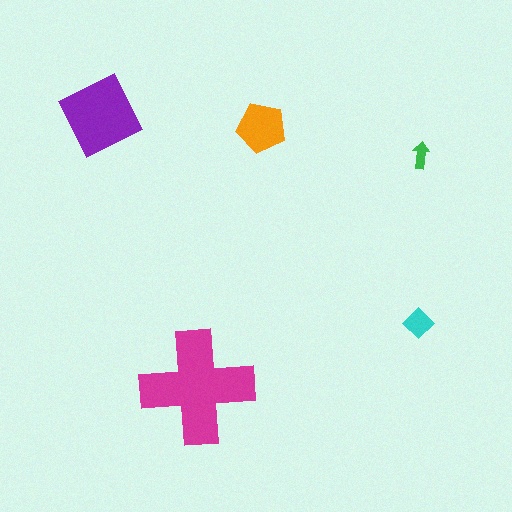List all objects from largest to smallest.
The magenta cross, the purple square, the orange pentagon, the cyan diamond, the green arrow.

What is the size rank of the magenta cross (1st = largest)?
1st.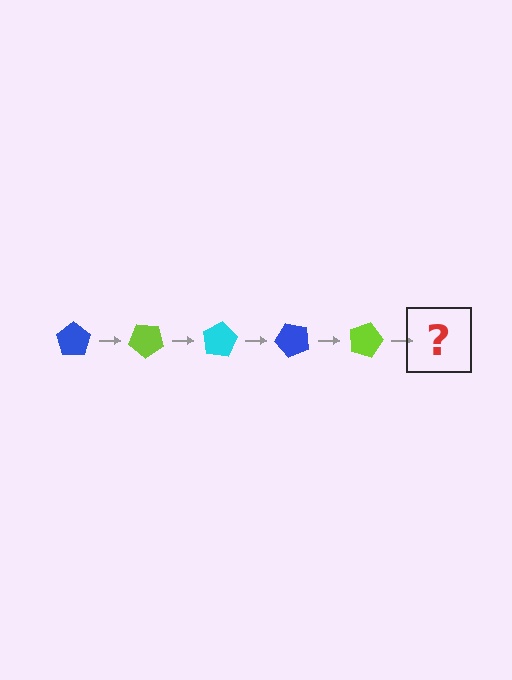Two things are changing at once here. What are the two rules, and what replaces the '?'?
The two rules are that it rotates 40 degrees each step and the color cycles through blue, lime, and cyan. The '?' should be a cyan pentagon, rotated 200 degrees from the start.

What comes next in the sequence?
The next element should be a cyan pentagon, rotated 200 degrees from the start.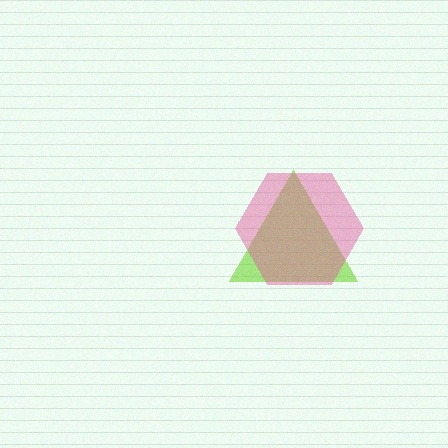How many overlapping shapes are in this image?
There are 2 overlapping shapes in the image.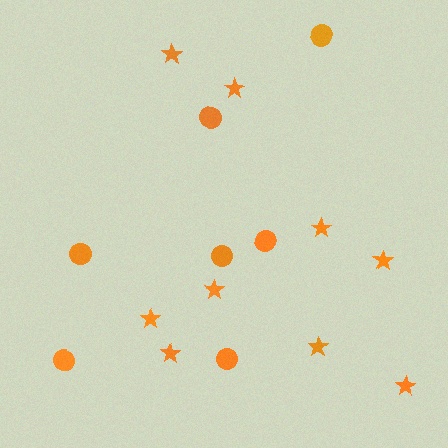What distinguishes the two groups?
There are 2 groups: one group of stars (9) and one group of circles (7).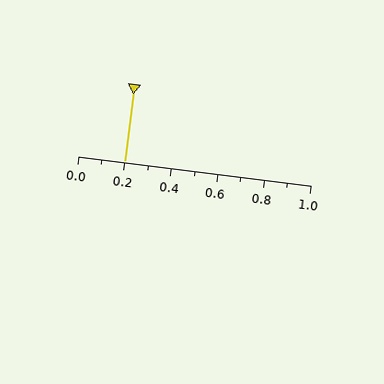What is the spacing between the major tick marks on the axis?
The major ticks are spaced 0.2 apart.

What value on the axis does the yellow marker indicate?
The marker indicates approximately 0.2.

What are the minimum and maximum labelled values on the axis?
The axis runs from 0.0 to 1.0.